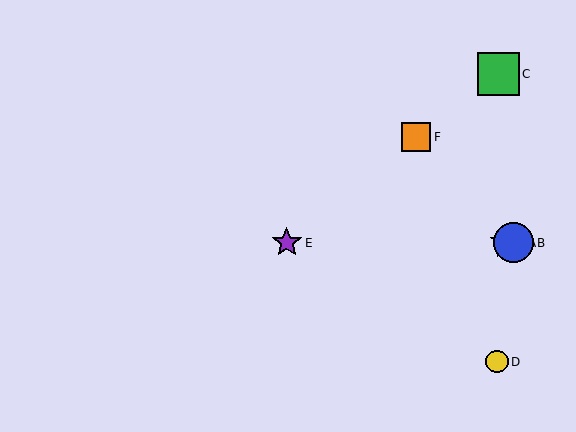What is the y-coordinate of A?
Object A is at y≈243.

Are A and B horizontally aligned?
Yes, both are at y≈243.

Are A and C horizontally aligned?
No, A is at y≈243 and C is at y≈74.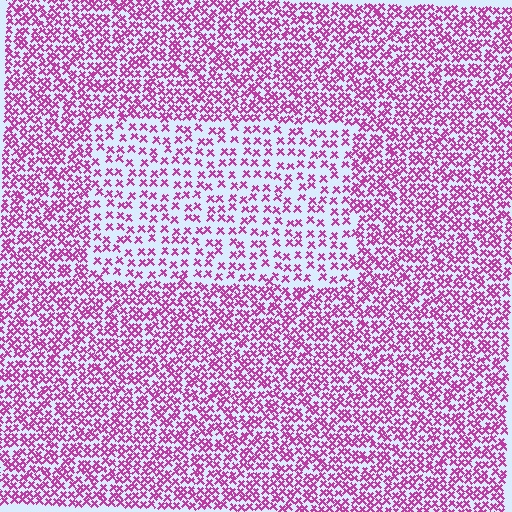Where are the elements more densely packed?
The elements are more densely packed outside the rectangle boundary.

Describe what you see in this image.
The image contains small magenta elements arranged at two different densities. A rectangle-shaped region is visible where the elements are less densely packed than the surrounding area.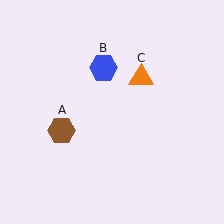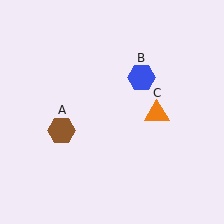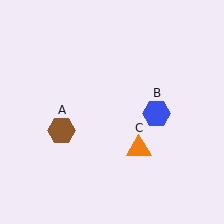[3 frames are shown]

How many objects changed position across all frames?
2 objects changed position: blue hexagon (object B), orange triangle (object C).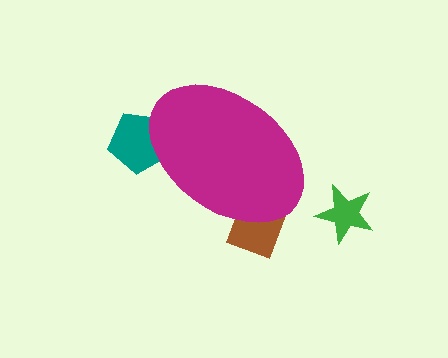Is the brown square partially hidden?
Yes, the brown square is partially hidden behind the magenta ellipse.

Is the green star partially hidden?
No, the green star is fully visible.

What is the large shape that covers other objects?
A magenta ellipse.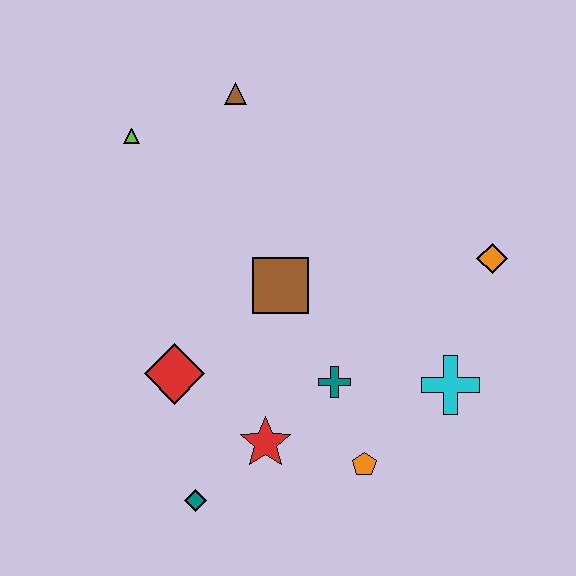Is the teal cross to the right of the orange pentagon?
No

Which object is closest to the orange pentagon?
The teal cross is closest to the orange pentagon.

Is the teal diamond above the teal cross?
No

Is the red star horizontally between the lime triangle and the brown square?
Yes